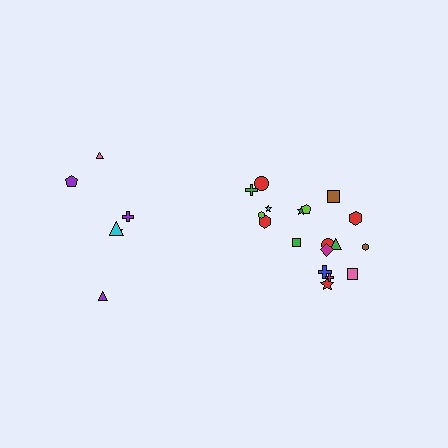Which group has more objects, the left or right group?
The right group.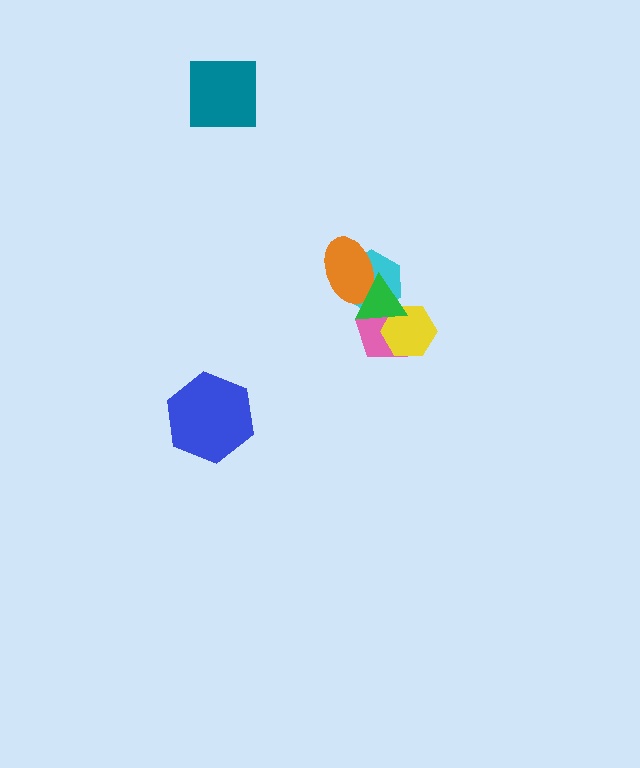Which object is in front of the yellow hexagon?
The green triangle is in front of the yellow hexagon.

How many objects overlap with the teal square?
0 objects overlap with the teal square.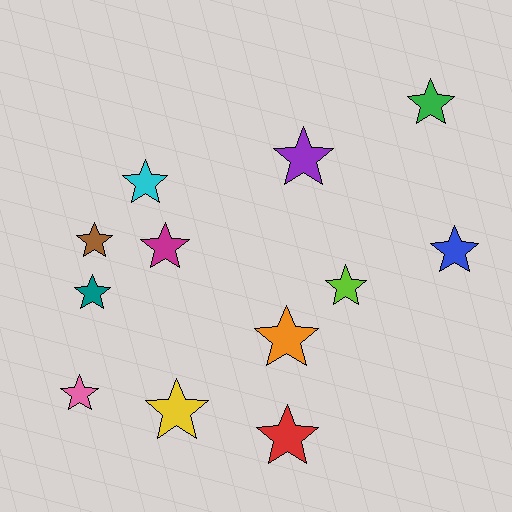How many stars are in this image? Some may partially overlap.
There are 12 stars.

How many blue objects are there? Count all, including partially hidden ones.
There is 1 blue object.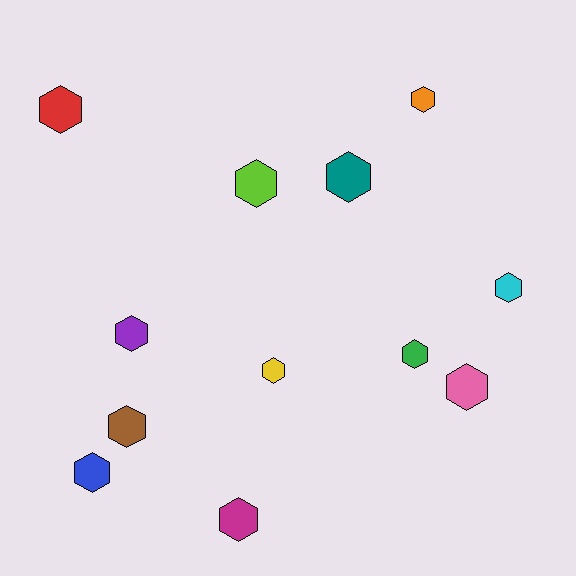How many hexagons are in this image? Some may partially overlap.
There are 12 hexagons.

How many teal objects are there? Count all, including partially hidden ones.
There is 1 teal object.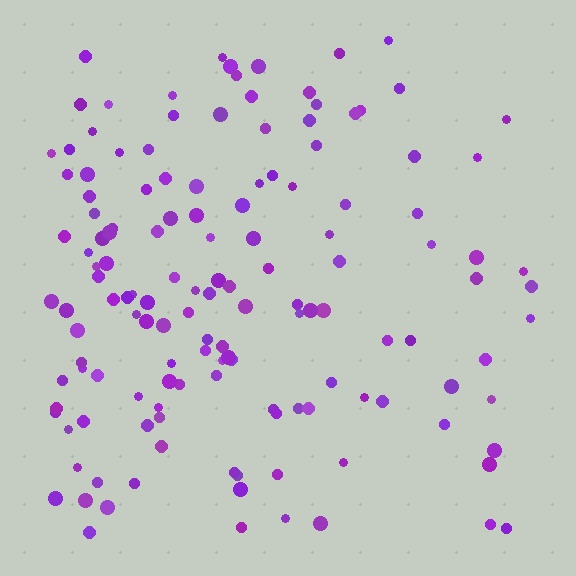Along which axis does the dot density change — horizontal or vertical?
Horizontal.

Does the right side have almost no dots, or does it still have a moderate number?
Still a moderate number, just noticeably fewer than the left.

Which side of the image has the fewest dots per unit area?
The right.